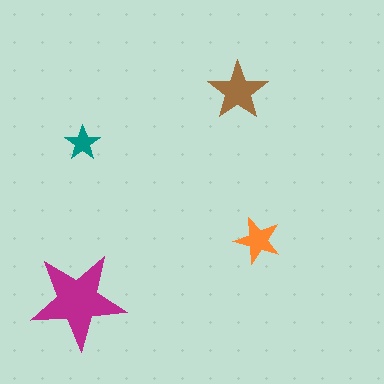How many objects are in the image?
There are 4 objects in the image.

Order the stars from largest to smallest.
the magenta one, the brown one, the orange one, the teal one.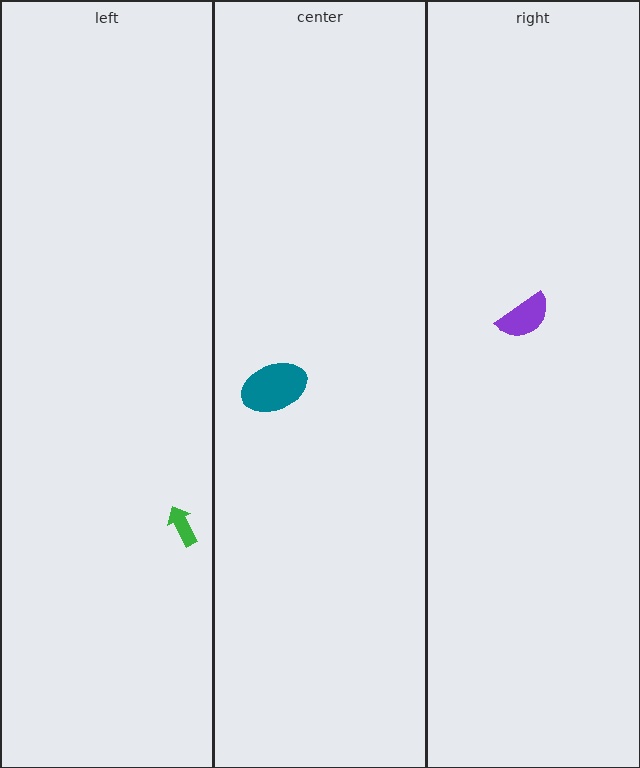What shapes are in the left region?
The green arrow.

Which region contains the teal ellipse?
The center region.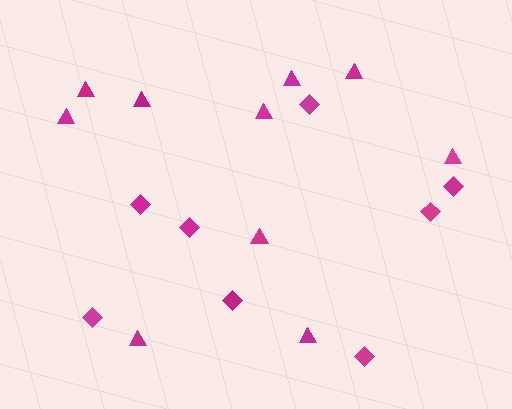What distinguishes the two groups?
There are 2 groups: one group of diamonds (8) and one group of triangles (10).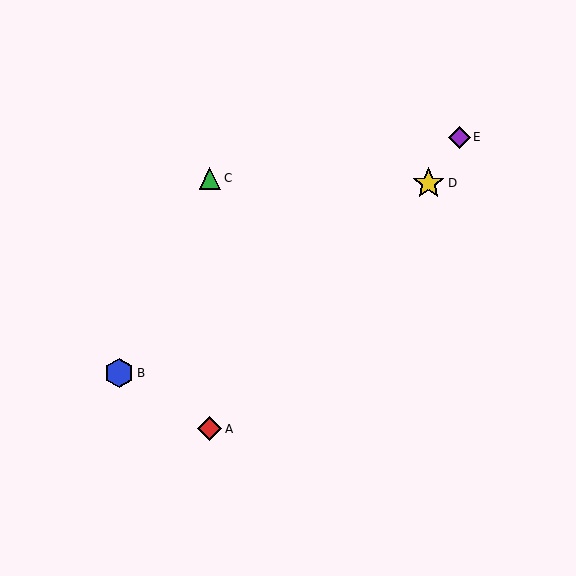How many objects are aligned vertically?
2 objects (A, C) are aligned vertically.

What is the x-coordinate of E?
Object E is at x≈459.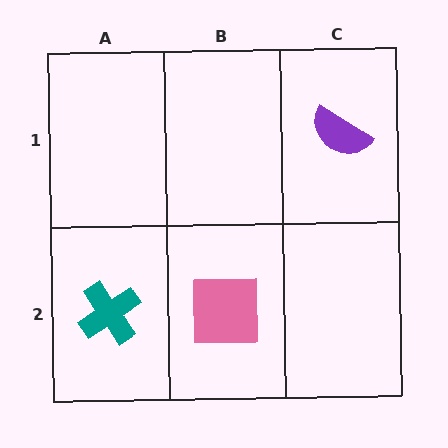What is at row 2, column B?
A pink square.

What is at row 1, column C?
A purple semicircle.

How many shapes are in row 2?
2 shapes.